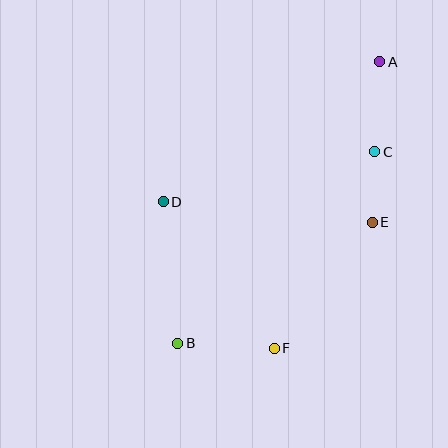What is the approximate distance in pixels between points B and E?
The distance between B and E is approximately 229 pixels.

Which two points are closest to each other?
Points C and E are closest to each other.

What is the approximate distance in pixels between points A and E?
The distance between A and E is approximately 160 pixels.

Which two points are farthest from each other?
Points A and B are farthest from each other.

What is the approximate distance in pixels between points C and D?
The distance between C and D is approximately 218 pixels.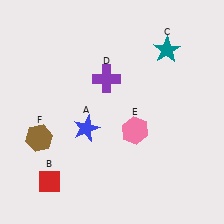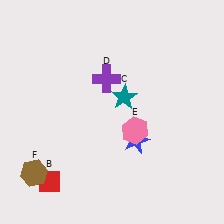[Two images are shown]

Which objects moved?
The objects that moved are: the blue star (A), the teal star (C), the brown hexagon (F).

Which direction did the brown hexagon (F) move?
The brown hexagon (F) moved down.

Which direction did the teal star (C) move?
The teal star (C) moved down.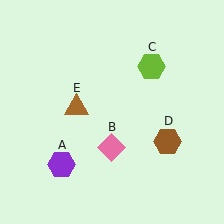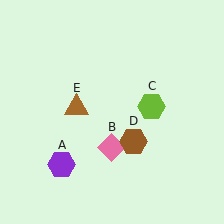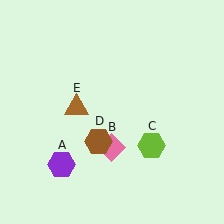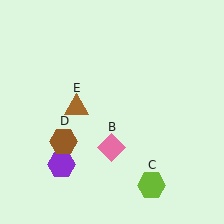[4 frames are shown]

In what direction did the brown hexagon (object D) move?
The brown hexagon (object D) moved left.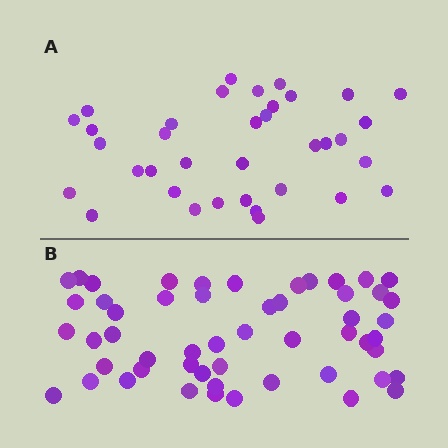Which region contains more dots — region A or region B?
Region B (the bottom region) has more dots.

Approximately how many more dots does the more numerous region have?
Region B has approximately 15 more dots than region A.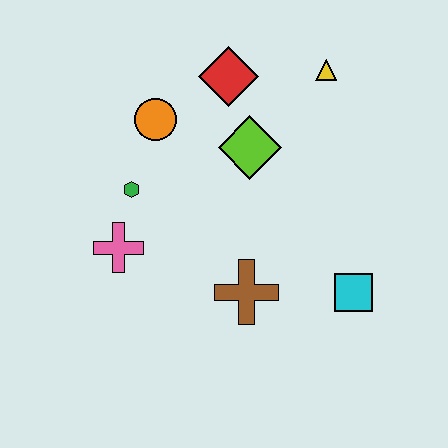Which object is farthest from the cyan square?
The orange circle is farthest from the cyan square.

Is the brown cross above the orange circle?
No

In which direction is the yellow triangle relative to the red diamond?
The yellow triangle is to the right of the red diamond.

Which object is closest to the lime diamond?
The red diamond is closest to the lime diamond.